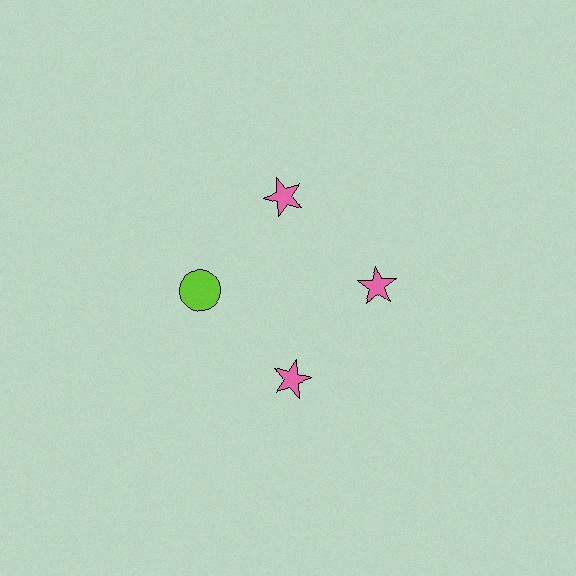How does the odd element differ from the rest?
It differs in both color (lime instead of pink) and shape (circle instead of star).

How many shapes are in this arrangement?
There are 4 shapes arranged in a ring pattern.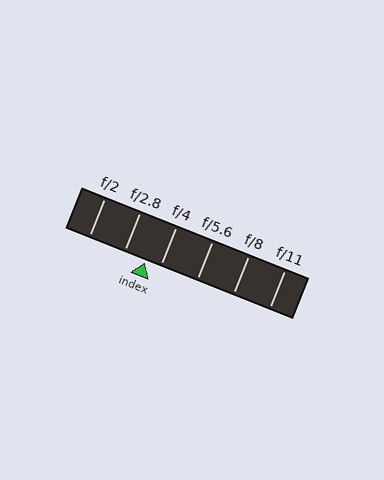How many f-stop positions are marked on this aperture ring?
There are 6 f-stop positions marked.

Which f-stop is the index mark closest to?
The index mark is closest to f/4.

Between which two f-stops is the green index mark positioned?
The index mark is between f/2.8 and f/4.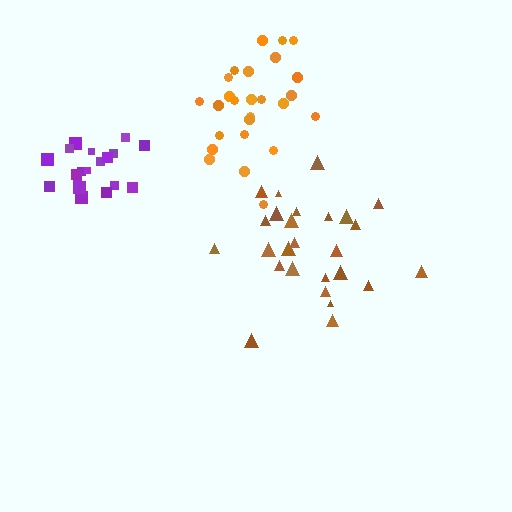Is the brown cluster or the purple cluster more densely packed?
Purple.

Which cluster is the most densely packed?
Purple.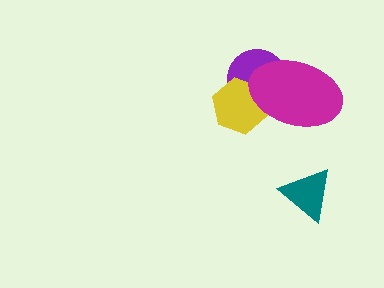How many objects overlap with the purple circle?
2 objects overlap with the purple circle.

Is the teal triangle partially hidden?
No, no other shape covers it.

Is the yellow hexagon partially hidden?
Yes, it is partially covered by another shape.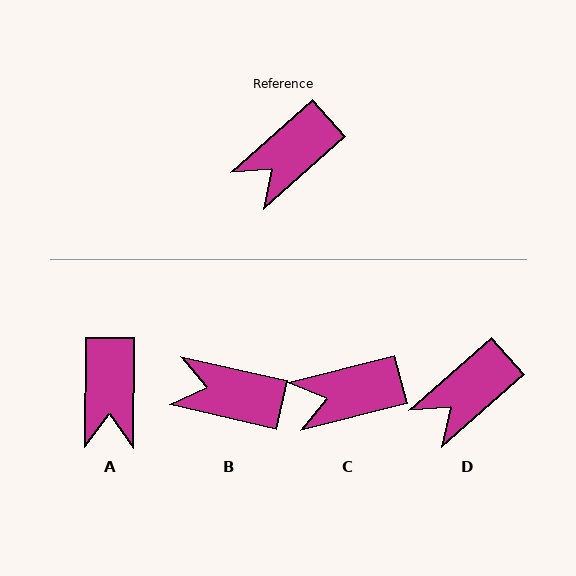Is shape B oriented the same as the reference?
No, it is off by about 54 degrees.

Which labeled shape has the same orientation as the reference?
D.